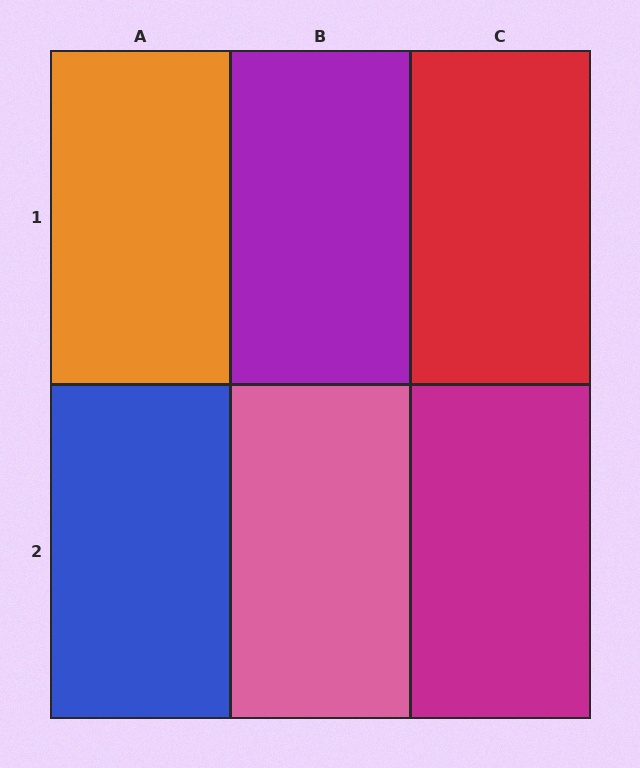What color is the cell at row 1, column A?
Orange.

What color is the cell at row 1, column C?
Red.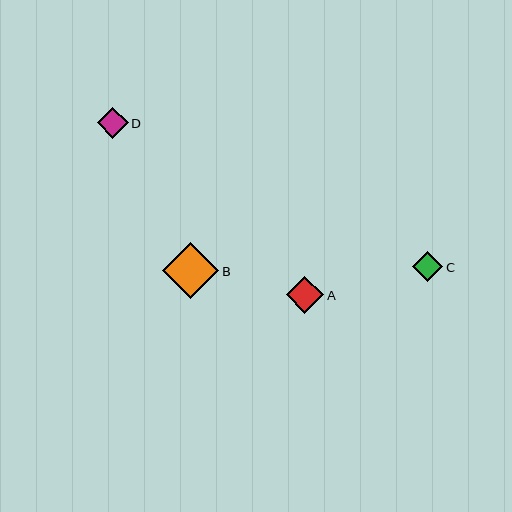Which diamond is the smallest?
Diamond C is the smallest with a size of approximately 30 pixels.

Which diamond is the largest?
Diamond B is the largest with a size of approximately 56 pixels.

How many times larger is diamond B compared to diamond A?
Diamond B is approximately 1.5 times the size of diamond A.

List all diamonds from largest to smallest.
From largest to smallest: B, A, D, C.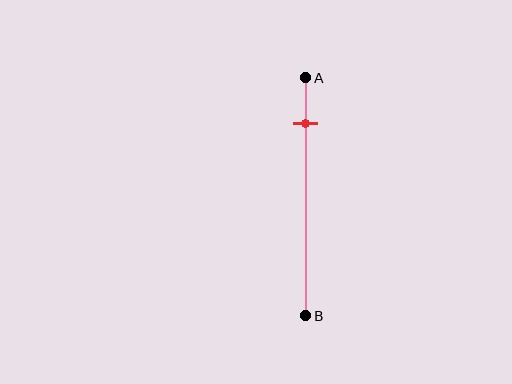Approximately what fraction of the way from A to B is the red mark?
The red mark is approximately 20% of the way from A to B.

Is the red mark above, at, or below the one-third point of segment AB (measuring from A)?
The red mark is above the one-third point of segment AB.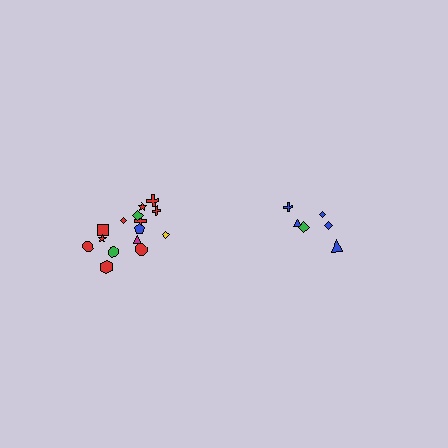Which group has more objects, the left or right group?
The left group.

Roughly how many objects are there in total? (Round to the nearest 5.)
Roughly 20 objects in total.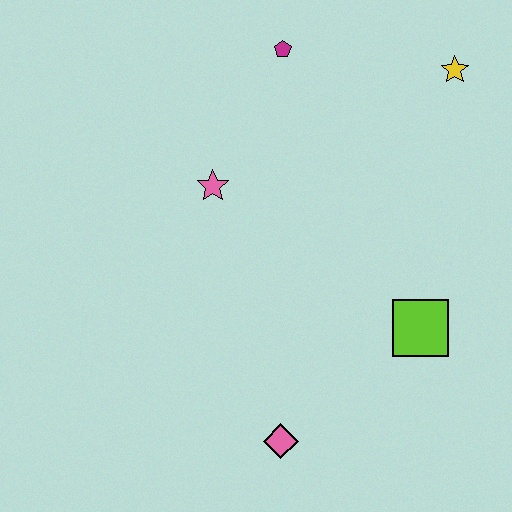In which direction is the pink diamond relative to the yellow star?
The pink diamond is below the yellow star.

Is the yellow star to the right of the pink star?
Yes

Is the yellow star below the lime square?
No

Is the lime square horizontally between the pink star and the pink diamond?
No